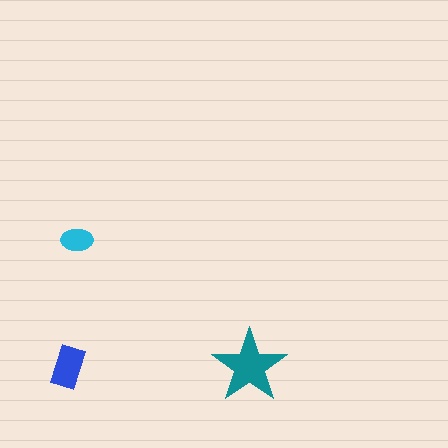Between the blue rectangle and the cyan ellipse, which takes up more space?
The blue rectangle.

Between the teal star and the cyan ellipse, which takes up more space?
The teal star.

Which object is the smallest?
The cyan ellipse.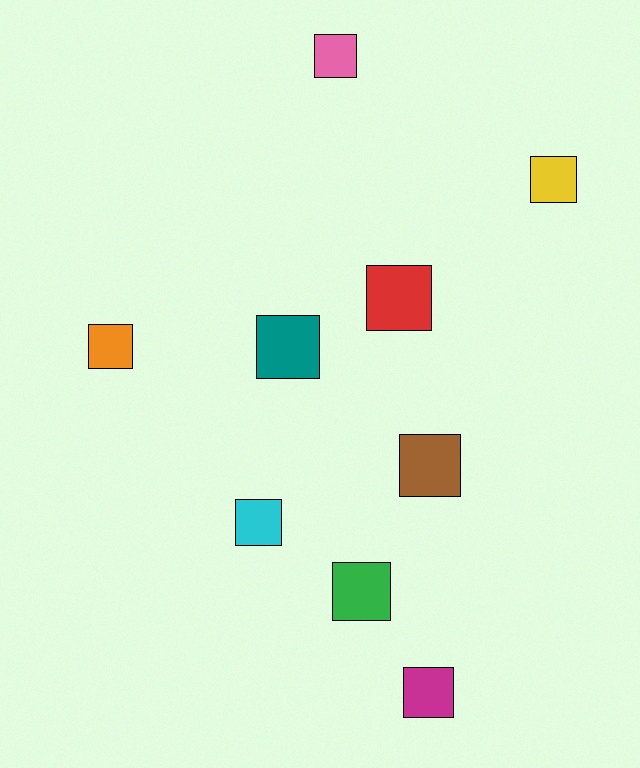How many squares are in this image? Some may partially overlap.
There are 9 squares.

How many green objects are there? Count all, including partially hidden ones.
There is 1 green object.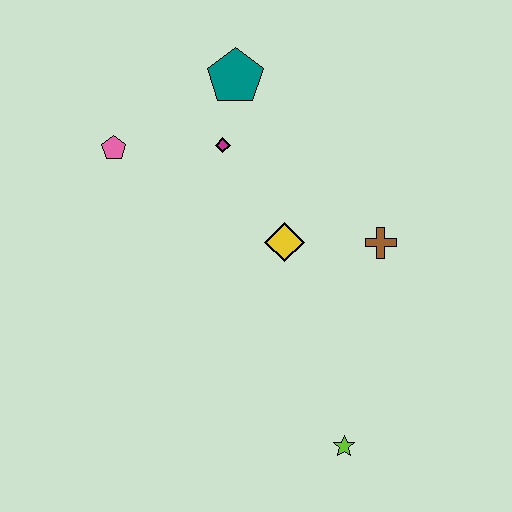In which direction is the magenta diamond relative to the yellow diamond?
The magenta diamond is above the yellow diamond.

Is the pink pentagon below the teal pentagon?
Yes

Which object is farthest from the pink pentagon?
The lime star is farthest from the pink pentagon.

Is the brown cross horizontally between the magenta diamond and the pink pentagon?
No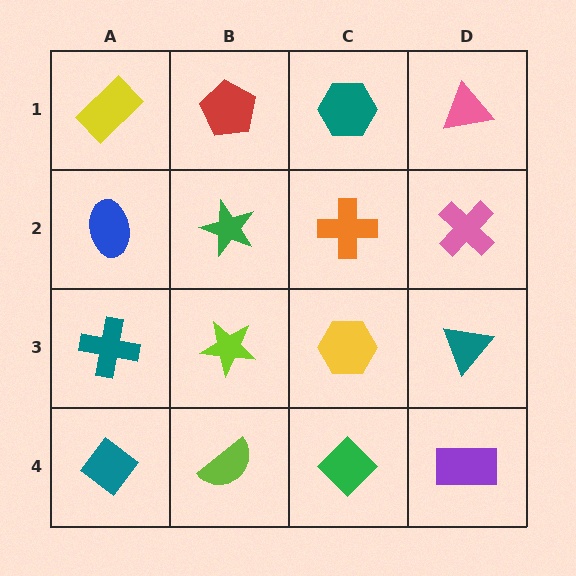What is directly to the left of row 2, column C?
A green star.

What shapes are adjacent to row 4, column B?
A lime star (row 3, column B), a teal diamond (row 4, column A), a green diamond (row 4, column C).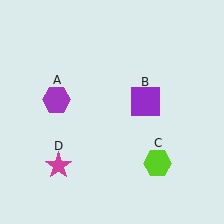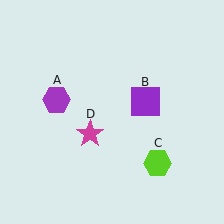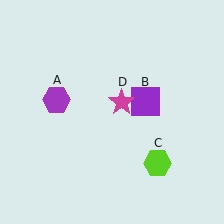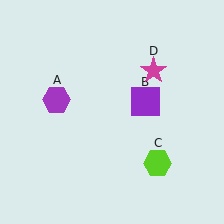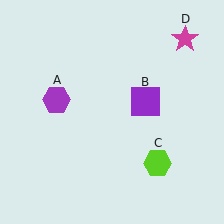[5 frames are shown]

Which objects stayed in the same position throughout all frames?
Purple hexagon (object A) and purple square (object B) and lime hexagon (object C) remained stationary.